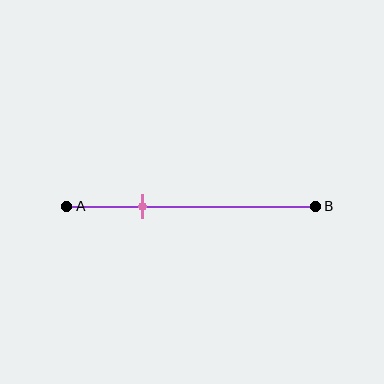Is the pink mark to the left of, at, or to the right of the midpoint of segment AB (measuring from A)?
The pink mark is to the left of the midpoint of segment AB.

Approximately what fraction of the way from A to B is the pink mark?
The pink mark is approximately 30% of the way from A to B.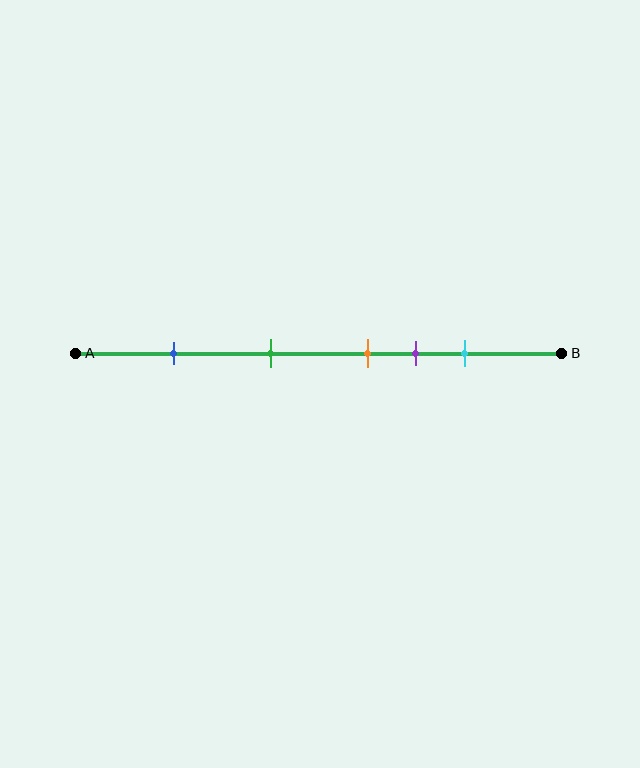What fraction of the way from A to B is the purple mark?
The purple mark is approximately 70% (0.7) of the way from A to B.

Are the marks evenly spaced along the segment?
No, the marks are not evenly spaced.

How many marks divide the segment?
There are 5 marks dividing the segment.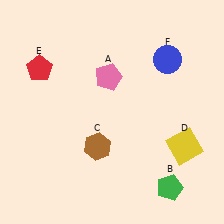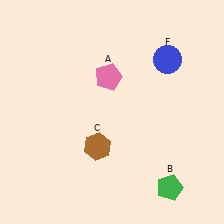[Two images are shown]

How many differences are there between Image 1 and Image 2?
There are 2 differences between the two images.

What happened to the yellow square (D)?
The yellow square (D) was removed in Image 2. It was in the bottom-right area of Image 1.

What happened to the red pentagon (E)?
The red pentagon (E) was removed in Image 2. It was in the top-left area of Image 1.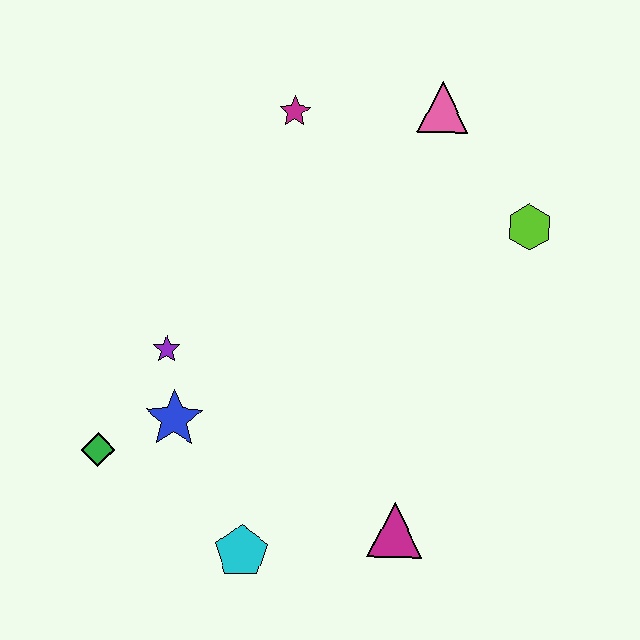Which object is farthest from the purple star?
The lime hexagon is farthest from the purple star.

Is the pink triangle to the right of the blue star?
Yes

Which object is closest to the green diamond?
The blue star is closest to the green diamond.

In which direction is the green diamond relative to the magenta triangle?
The green diamond is to the left of the magenta triangle.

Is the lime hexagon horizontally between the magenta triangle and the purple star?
No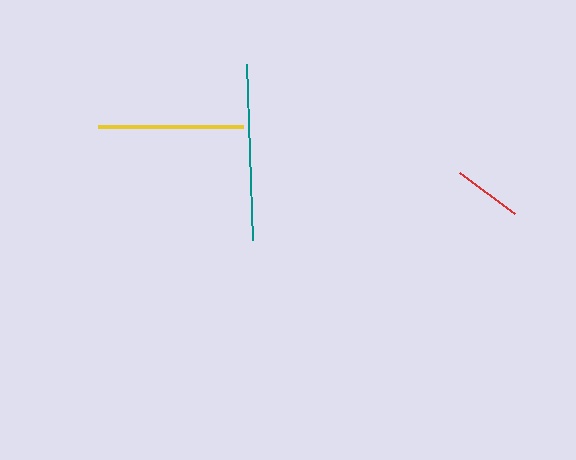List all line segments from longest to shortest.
From longest to shortest: teal, yellow, red.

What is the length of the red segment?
The red segment is approximately 69 pixels long.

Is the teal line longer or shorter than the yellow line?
The teal line is longer than the yellow line.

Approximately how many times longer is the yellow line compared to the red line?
The yellow line is approximately 2.1 times the length of the red line.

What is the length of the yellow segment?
The yellow segment is approximately 145 pixels long.